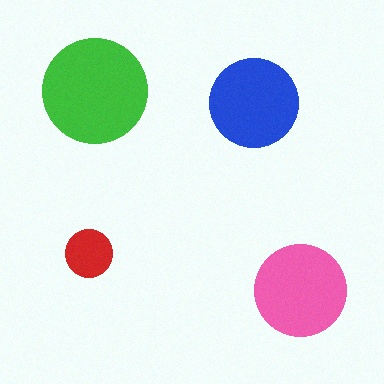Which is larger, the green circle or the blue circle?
The green one.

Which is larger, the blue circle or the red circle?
The blue one.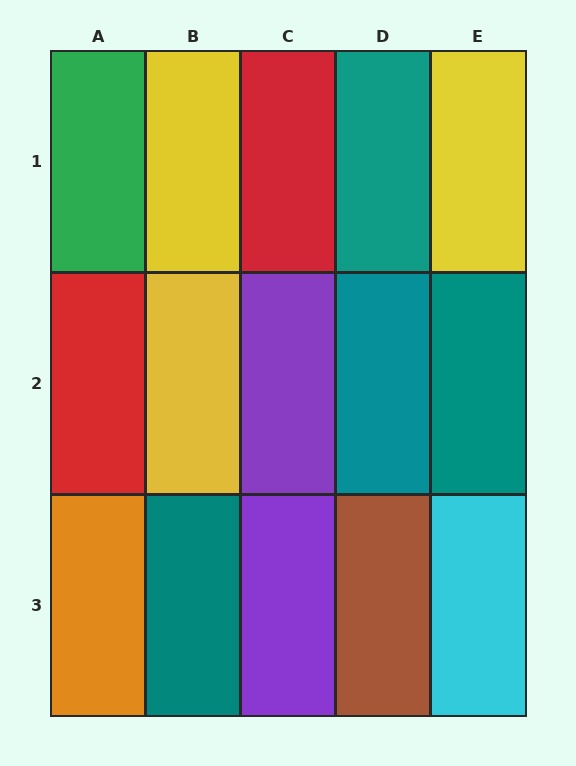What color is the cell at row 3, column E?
Cyan.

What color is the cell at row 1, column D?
Teal.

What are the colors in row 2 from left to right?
Red, yellow, purple, teal, teal.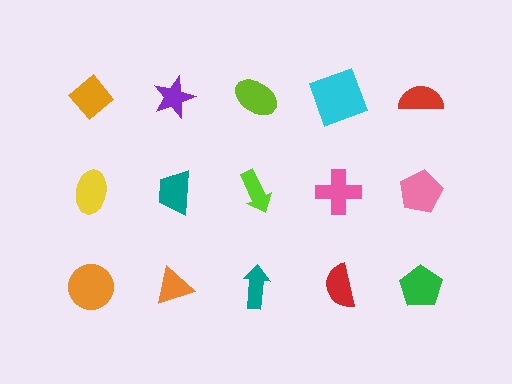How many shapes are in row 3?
5 shapes.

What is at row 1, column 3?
A lime ellipse.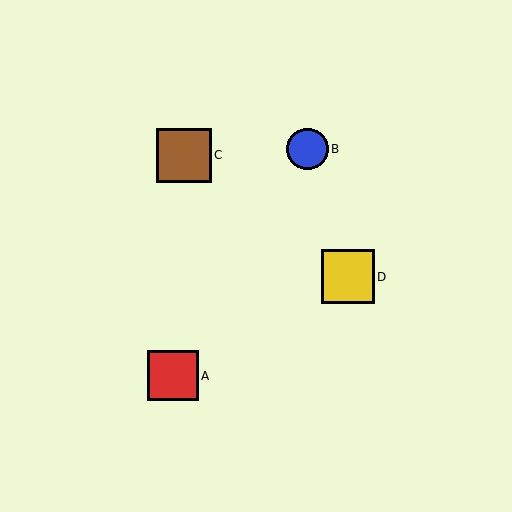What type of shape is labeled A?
Shape A is a red square.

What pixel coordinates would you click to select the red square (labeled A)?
Click at (173, 376) to select the red square A.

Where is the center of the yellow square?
The center of the yellow square is at (348, 277).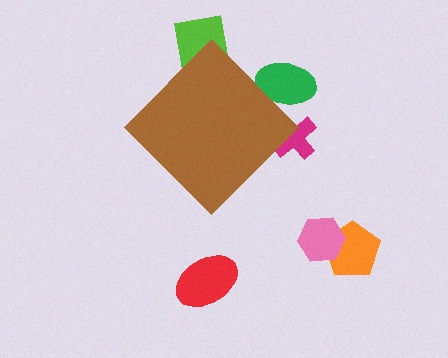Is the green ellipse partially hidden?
Yes, the green ellipse is partially hidden behind the brown diamond.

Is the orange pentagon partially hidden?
No, the orange pentagon is fully visible.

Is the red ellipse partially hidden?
No, the red ellipse is fully visible.